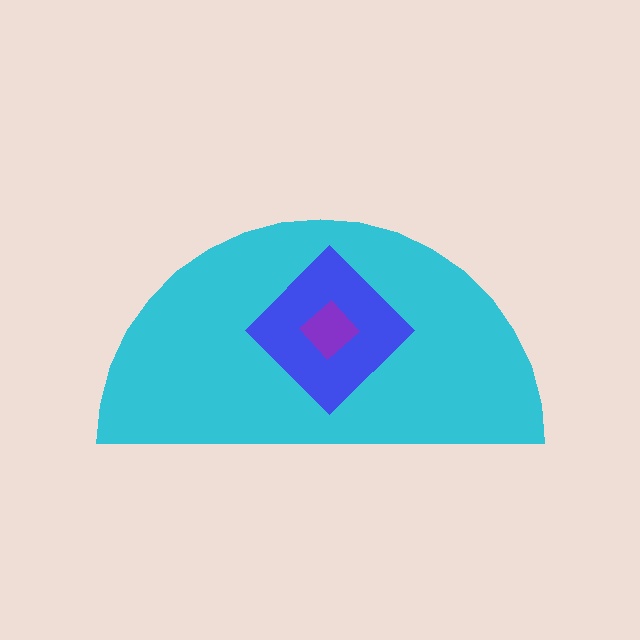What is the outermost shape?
The cyan semicircle.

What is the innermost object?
The purple diamond.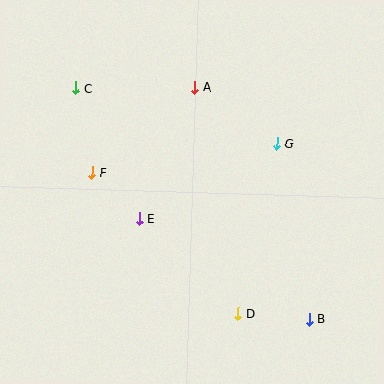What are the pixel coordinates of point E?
Point E is at (139, 219).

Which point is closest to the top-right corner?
Point G is closest to the top-right corner.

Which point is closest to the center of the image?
Point E at (139, 219) is closest to the center.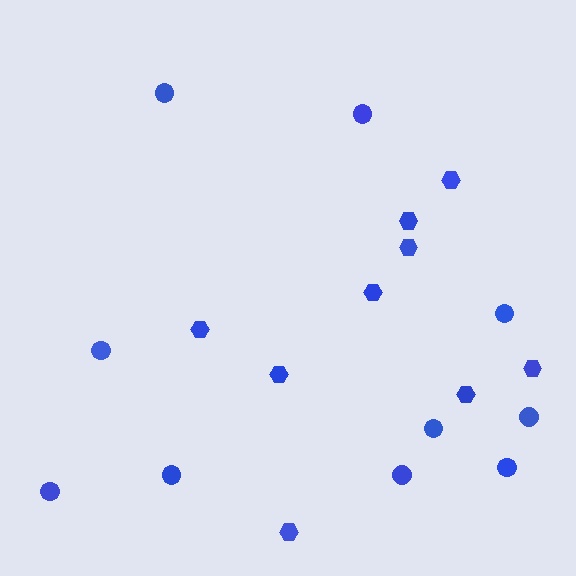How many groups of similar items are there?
There are 2 groups: one group of circles (10) and one group of hexagons (9).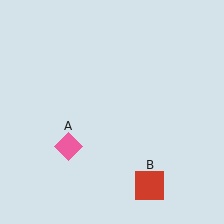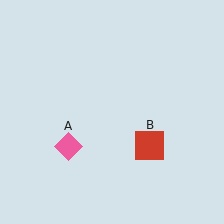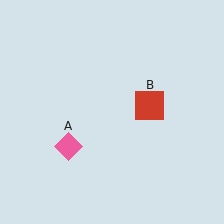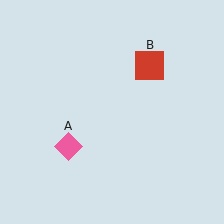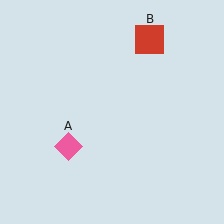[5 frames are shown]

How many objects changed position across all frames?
1 object changed position: red square (object B).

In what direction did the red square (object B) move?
The red square (object B) moved up.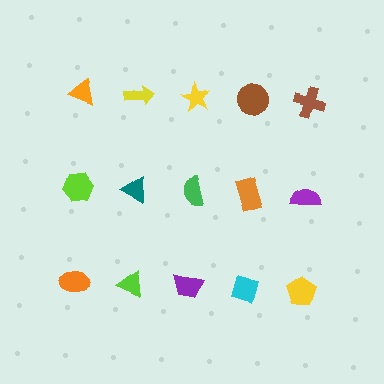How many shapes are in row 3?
5 shapes.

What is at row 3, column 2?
A lime triangle.